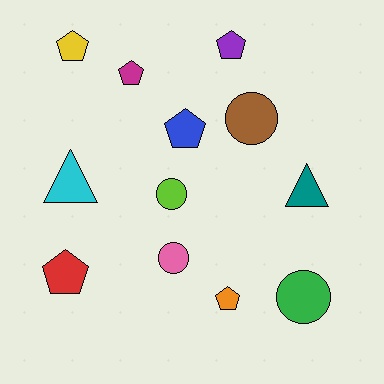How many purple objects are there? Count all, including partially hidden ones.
There is 1 purple object.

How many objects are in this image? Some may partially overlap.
There are 12 objects.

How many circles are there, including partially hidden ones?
There are 4 circles.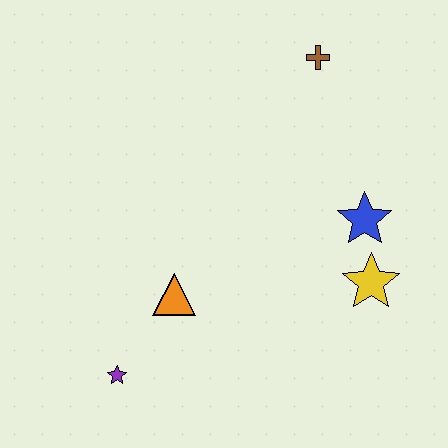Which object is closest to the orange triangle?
The purple star is closest to the orange triangle.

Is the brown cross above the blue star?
Yes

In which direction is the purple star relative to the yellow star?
The purple star is to the left of the yellow star.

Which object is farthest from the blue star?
The purple star is farthest from the blue star.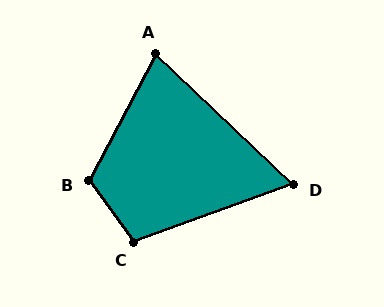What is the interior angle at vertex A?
Approximately 74 degrees (acute).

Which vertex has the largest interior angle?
B, at approximately 117 degrees.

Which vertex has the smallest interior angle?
D, at approximately 63 degrees.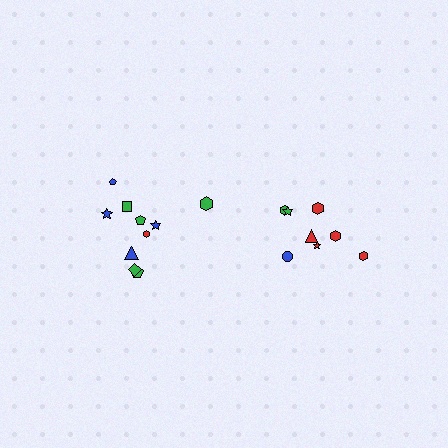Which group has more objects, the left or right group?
The left group.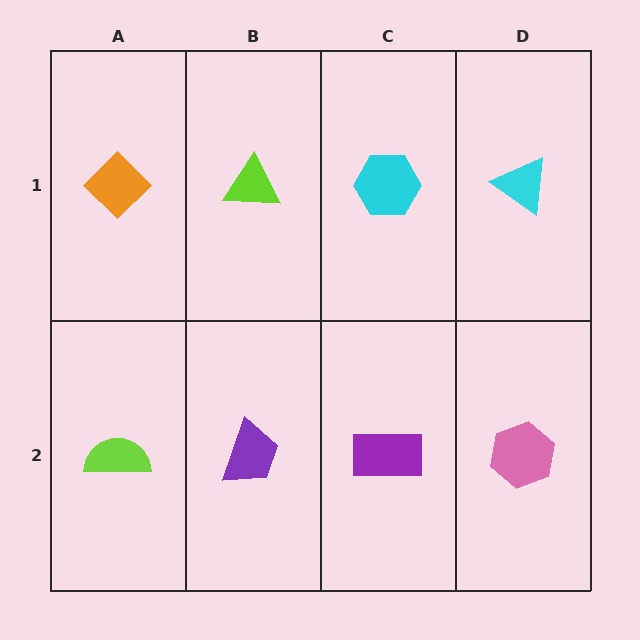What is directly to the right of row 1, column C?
A cyan triangle.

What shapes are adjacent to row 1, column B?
A purple trapezoid (row 2, column B), an orange diamond (row 1, column A), a cyan hexagon (row 1, column C).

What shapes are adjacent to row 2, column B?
A lime triangle (row 1, column B), a lime semicircle (row 2, column A), a purple rectangle (row 2, column C).